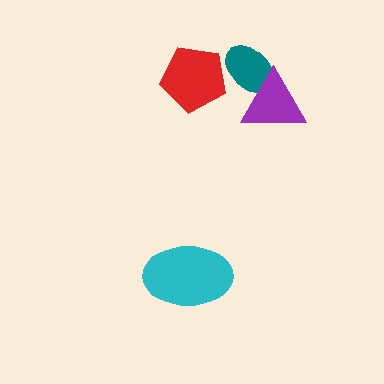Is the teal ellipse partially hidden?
Yes, it is partially covered by another shape.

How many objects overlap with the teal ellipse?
2 objects overlap with the teal ellipse.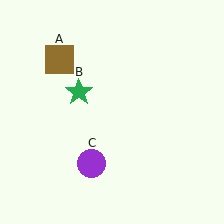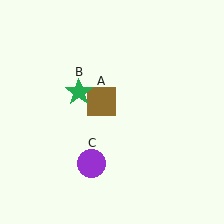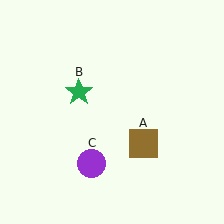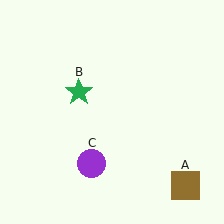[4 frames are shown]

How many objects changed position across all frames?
1 object changed position: brown square (object A).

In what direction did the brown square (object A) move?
The brown square (object A) moved down and to the right.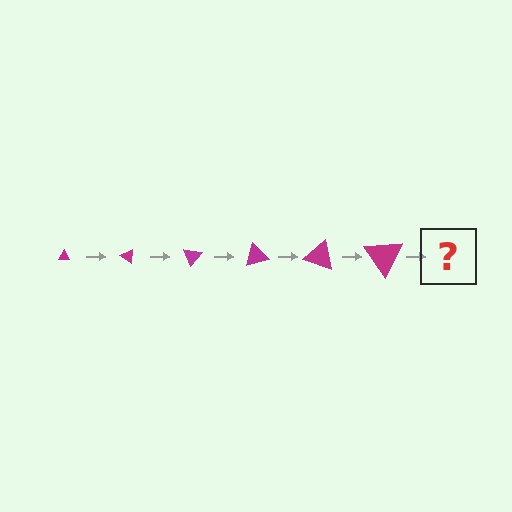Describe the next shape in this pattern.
It should be a triangle, larger than the previous one and rotated 210 degrees from the start.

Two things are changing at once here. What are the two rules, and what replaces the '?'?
The two rules are that the triangle grows larger each step and it rotates 35 degrees each step. The '?' should be a triangle, larger than the previous one and rotated 210 degrees from the start.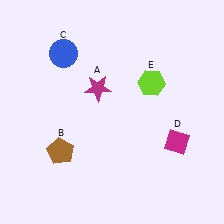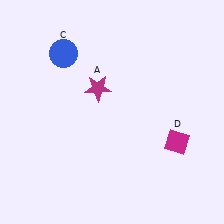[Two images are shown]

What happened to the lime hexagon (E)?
The lime hexagon (E) was removed in Image 2. It was in the top-right area of Image 1.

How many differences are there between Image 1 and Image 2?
There are 2 differences between the two images.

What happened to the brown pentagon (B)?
The brown pentagon (B) was removed in Image 2. It was in the bottom-left area of Image 1.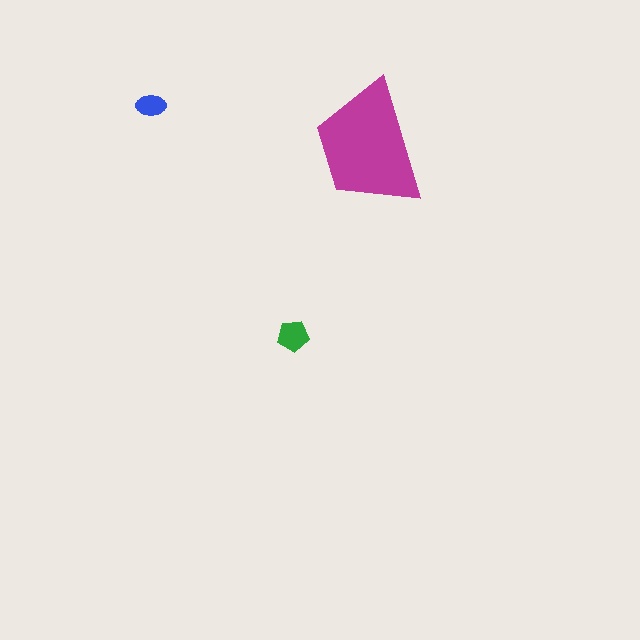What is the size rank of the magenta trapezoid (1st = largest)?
1st.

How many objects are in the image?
There are 3 objects in the image.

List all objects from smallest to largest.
The blue ellipse, the green pentagon, the magenta trapezoid.